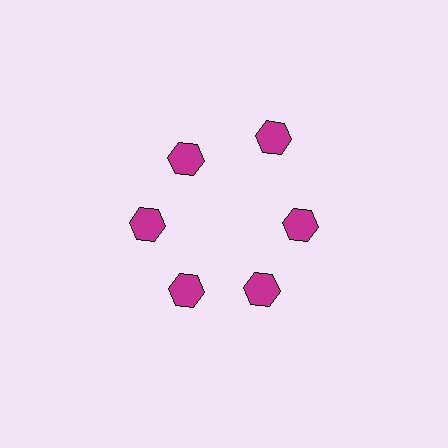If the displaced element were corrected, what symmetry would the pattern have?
It would have 6-fold rotational symmetry — the pattern would map onto itself every 60 degrees.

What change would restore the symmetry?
The symmetry would be restored by moving it inward, back onto the ring so that all 6 hexagons sit at equal angles and equal distance from the center.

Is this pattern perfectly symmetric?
No. The 6 magenta hexagons are arranged in a ring, but one element near the 1 o'clock position is pushed outward from the center, breaking the 6-fold rotational symmetry.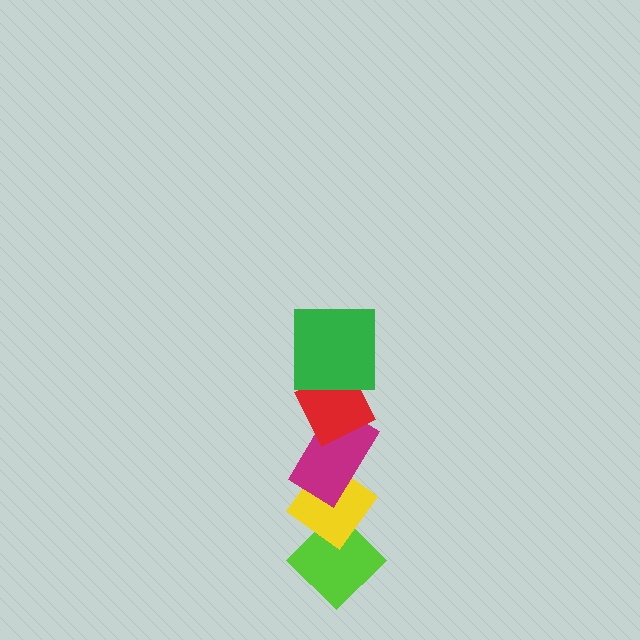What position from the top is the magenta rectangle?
The magenta rectangle is 3rd from the top.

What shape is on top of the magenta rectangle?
The red diamond is on top of the magenta rectangle.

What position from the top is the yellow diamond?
The yellow diamond is 4th from the top.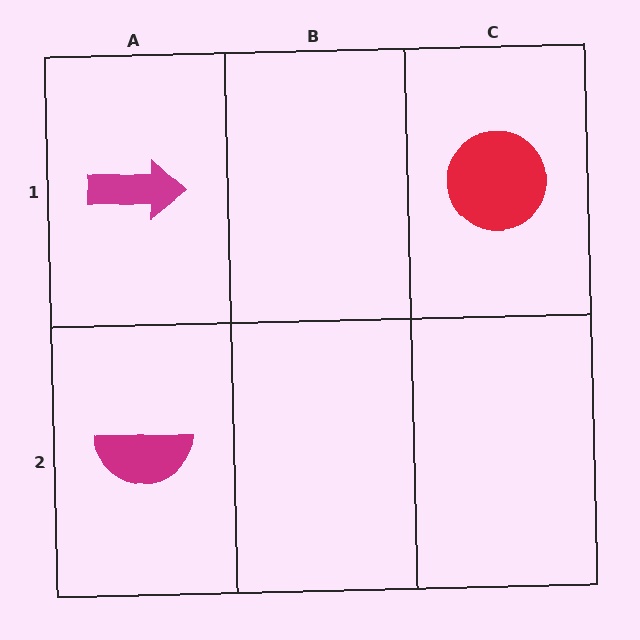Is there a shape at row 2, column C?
No, that cell is empty.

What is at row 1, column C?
A red circle.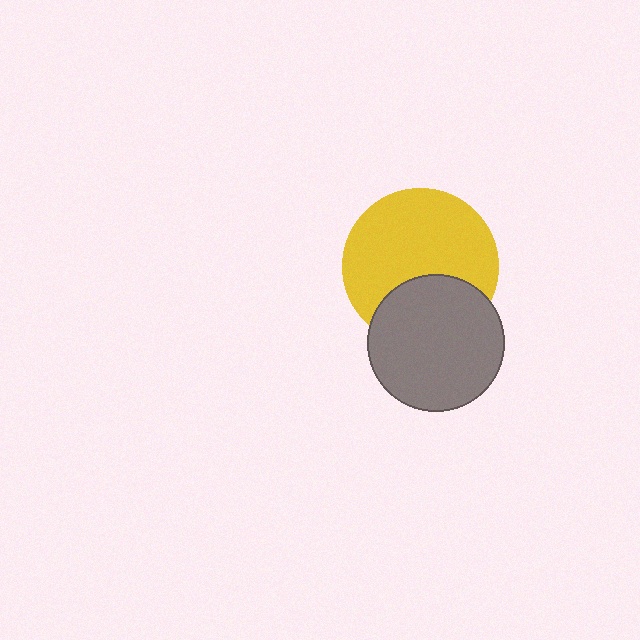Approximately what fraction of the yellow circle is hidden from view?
Roughly 32% of the yellow circle is hidden behind the gray circle.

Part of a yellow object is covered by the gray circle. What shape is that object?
It is a circle.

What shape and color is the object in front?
The object in front is a gray circle.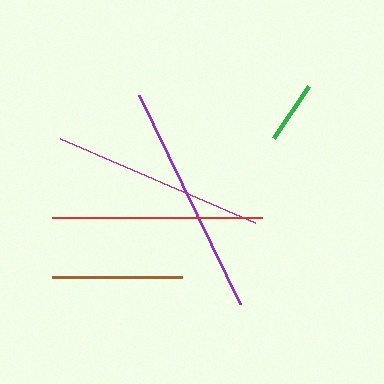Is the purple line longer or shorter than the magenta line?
The purple line is longer than the magenta line.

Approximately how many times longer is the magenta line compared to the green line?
The magenta line is approximately 3.4 times the length of the green line.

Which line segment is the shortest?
The green line is the shortest at approximately 63 pixels.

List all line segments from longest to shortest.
From longest to shortest: purple, magenta, red, brown, green.